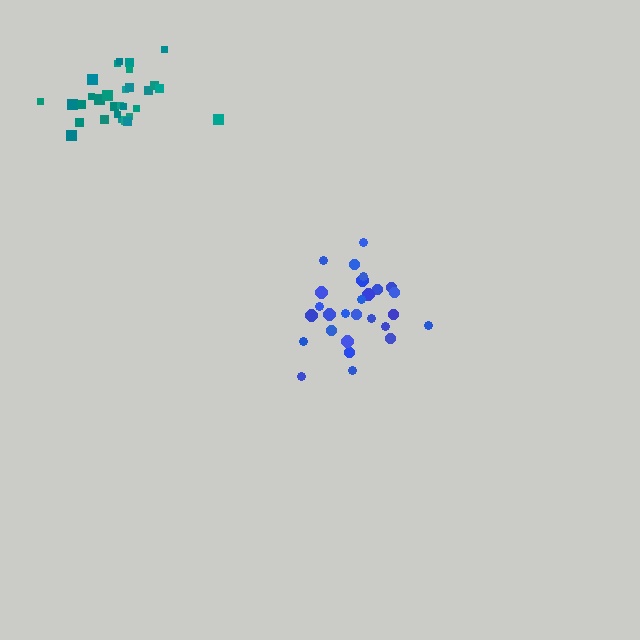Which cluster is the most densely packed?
Teal.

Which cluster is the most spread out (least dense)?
Blue.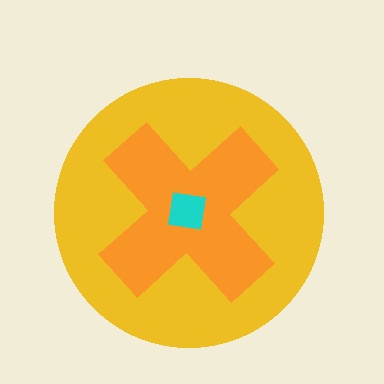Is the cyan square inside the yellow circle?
Yes.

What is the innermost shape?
The cyan square.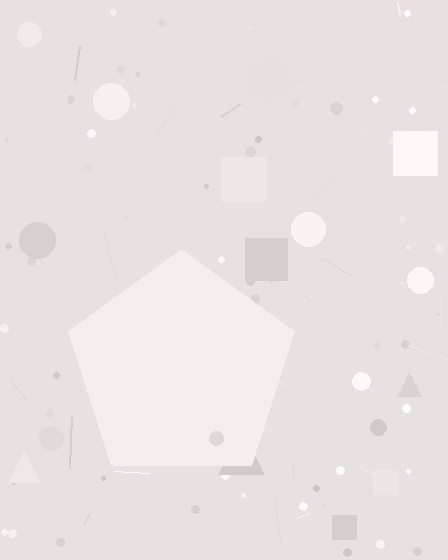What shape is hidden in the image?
A pentagon is hidden in the image.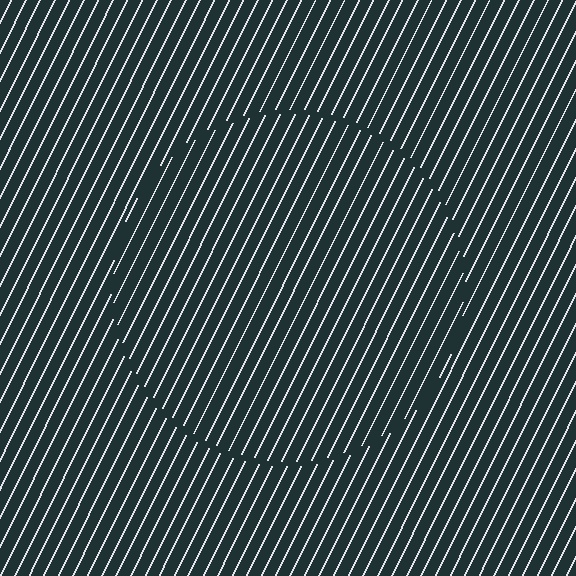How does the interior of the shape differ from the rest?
The interior of the shape contains the same grating, shifted by half a period — the contour is defined by the phase discontinuity where line-ends from the inner and outer gratings abut.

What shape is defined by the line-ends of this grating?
An illusory circle. The interior of the shape contains the same grating, shifted by half a period — the contour is defined by the phase discontinuity where line-ends from the inner and outer gratings abut.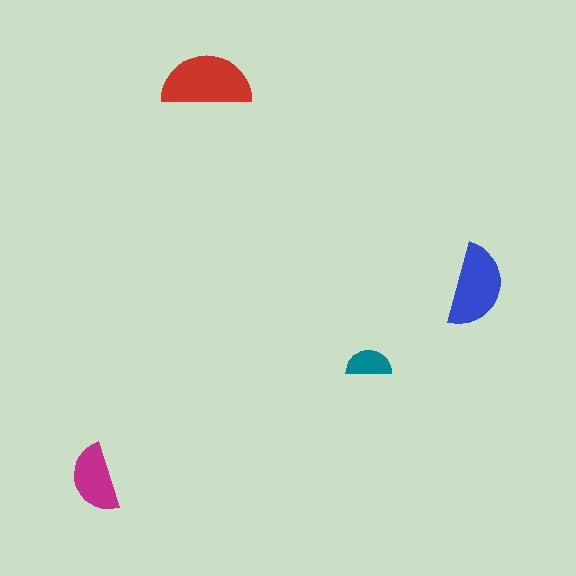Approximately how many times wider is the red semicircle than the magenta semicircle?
About 1.5 times wider.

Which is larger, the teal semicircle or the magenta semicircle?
The magenta one.